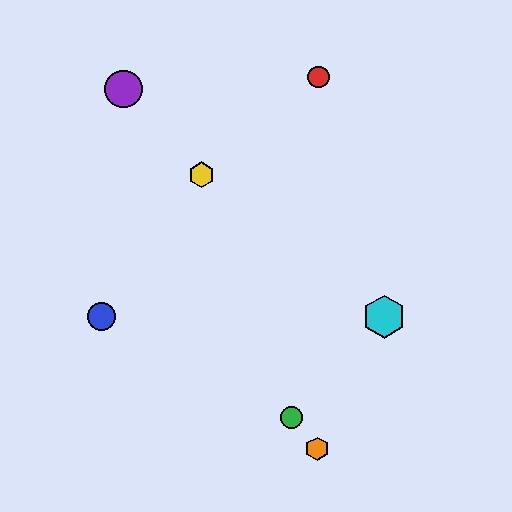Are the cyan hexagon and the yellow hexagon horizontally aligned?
No, the cyan hexagon is at y≈317 and the yellow hexagon is at y≈175.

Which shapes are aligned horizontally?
The blue circle, the cyan hexagon are aligned horizontally.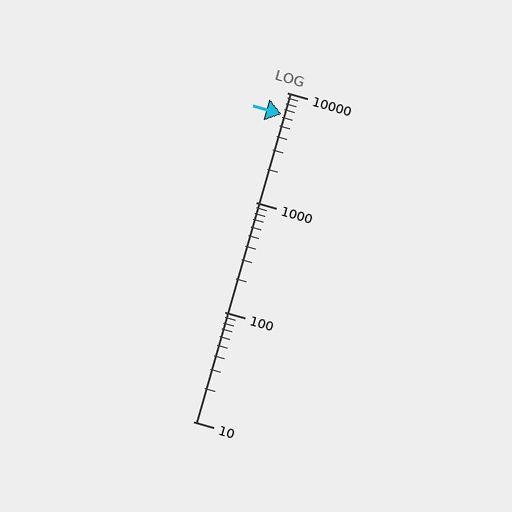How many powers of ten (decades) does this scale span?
The scale spans 3 decades, from 10 to 10000.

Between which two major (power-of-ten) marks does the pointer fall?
The pointer is between 1000 and 10000.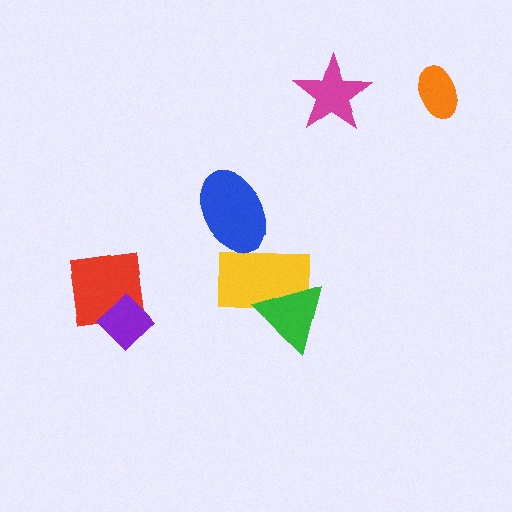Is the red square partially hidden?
Yes, it is partially covered by another shape.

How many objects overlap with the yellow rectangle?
2 objects overlap with the yellow rectangle.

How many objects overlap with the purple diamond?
1 object overlaps with the purple diamond.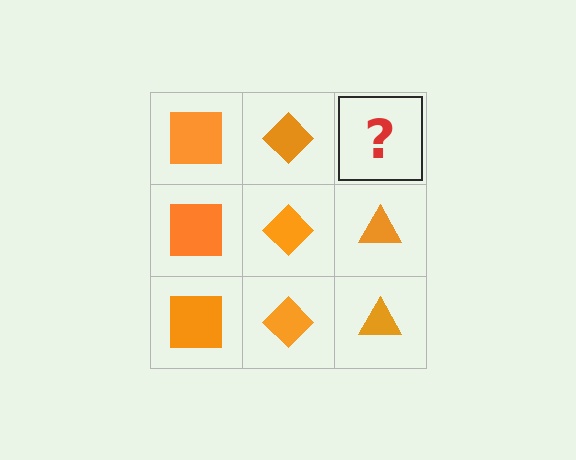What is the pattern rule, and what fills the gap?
The rule is that each column has a consistent shape. The gap should be filled with an orange triangle.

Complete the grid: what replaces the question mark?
The question mark should be replaced with an orange triangle.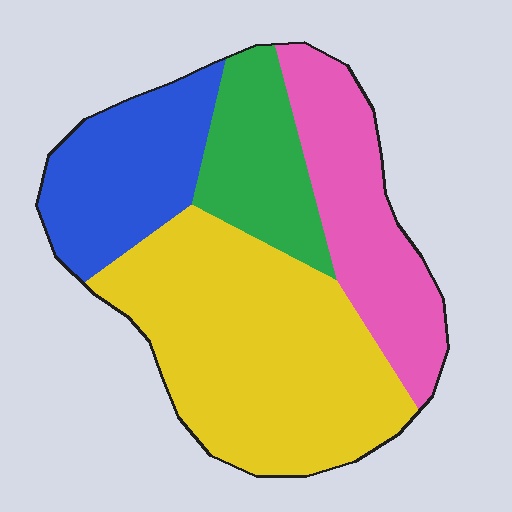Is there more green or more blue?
Blue.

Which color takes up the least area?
Green, at roughly 15%.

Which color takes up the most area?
Yellow, at roughly 45%.